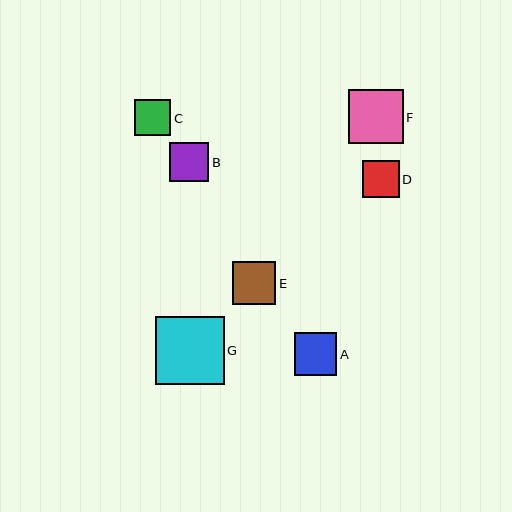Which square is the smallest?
Square C is the smallest with a size of approximately 36 pixels.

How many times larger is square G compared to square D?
Square G is approximately 1.9 times the size of square D.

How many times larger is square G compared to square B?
Square G is approximately 1.8 times the size of square B.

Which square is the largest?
Square G is the largest with a size of approximately 68 pixels.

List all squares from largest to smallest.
From largest to smallest: G, F, E, A, B, D, C.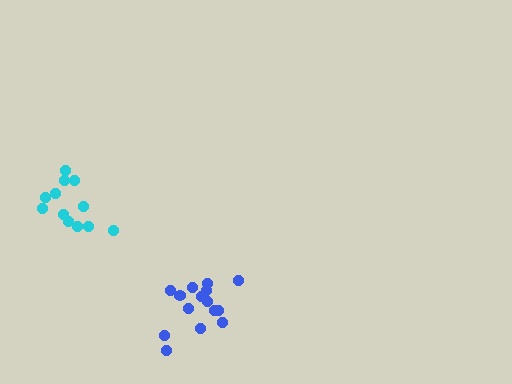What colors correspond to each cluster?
The clusters are colored: cyan, blue.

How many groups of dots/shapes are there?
There are 2 groups.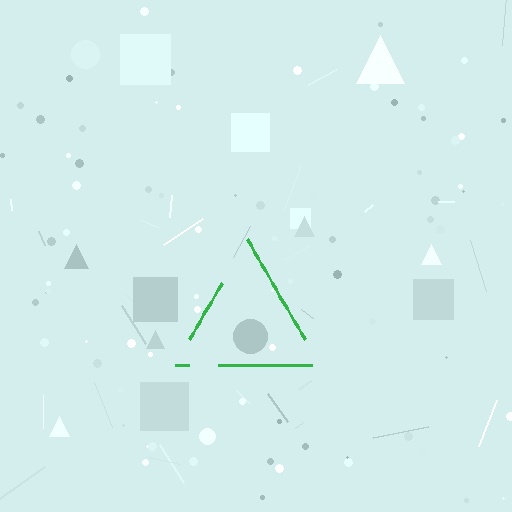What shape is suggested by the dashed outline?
The dashed outline suggests a triangle.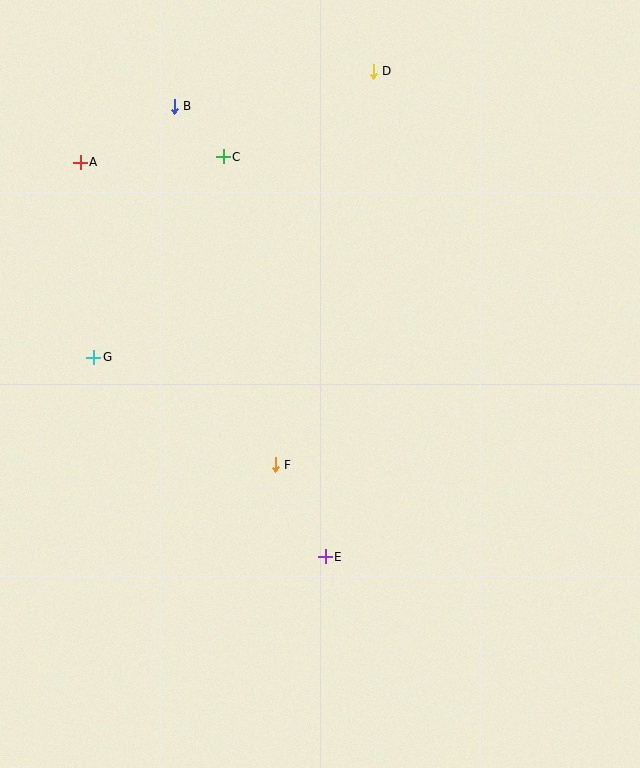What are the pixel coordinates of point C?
Point C is at (223, 157).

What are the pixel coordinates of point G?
Point G is at (94, 357).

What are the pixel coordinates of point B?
Point B is at (174, 106).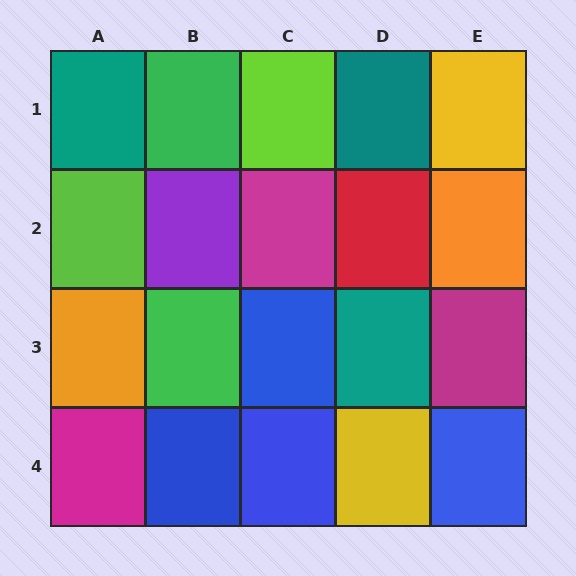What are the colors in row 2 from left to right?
Lime, purple, magenta, red, orange.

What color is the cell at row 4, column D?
Yellow.